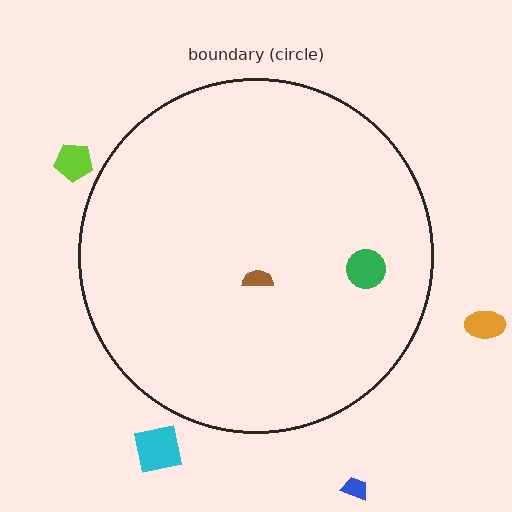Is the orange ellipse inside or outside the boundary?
Outside.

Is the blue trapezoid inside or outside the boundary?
Outside.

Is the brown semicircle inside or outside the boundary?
Inside.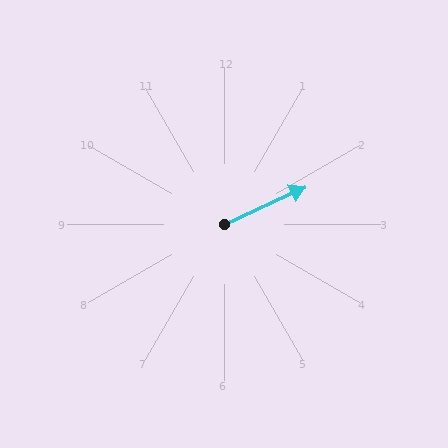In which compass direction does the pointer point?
Northeast.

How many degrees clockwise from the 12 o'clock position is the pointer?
Approximately 65 degrees.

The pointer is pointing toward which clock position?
Roughly 2 o'clock.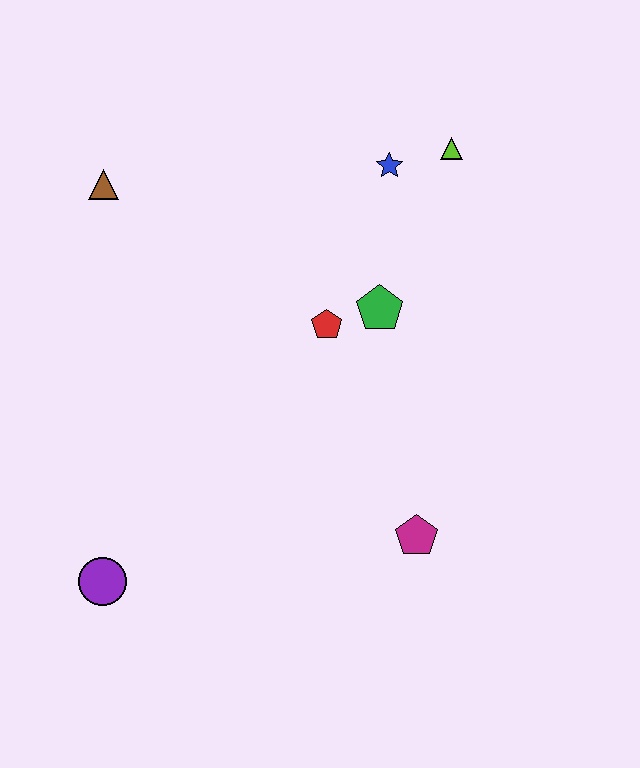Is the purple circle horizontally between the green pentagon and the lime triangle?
No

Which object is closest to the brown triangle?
The red pentagon is closest to the brown triangle.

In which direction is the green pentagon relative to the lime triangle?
The green pentagon is below the lime triangle.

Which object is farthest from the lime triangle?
The purple circle is farthest from the lime triangle.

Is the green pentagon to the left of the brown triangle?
No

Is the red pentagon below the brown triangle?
Yes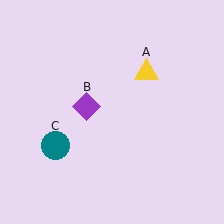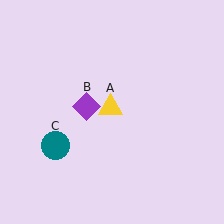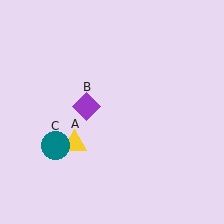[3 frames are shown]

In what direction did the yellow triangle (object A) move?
The yellow triangle (object A) moved down and to the left.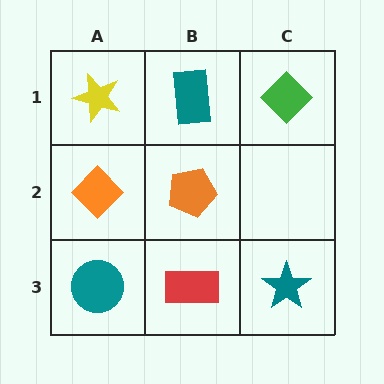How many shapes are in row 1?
3 shapes.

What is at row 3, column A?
A teal circle.